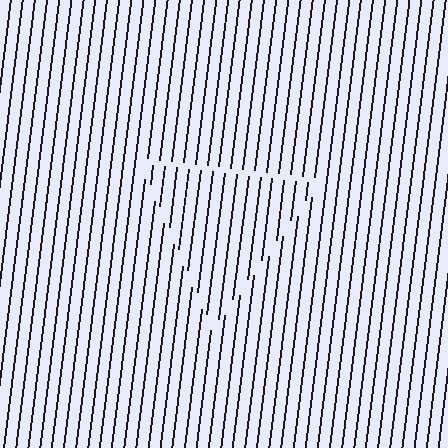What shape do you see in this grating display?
An illusory triangle. The interior of the shape contains the same grating, shifted by half a period — the contour is defined by the phase discontinuity where line-ends from the inner and outer gratings abut.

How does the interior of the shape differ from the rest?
The interior of the shape contains the same grating, shifted by half a period — the contour is defined by the phase discontinuity where line-ends from the inner and outer gratings abut.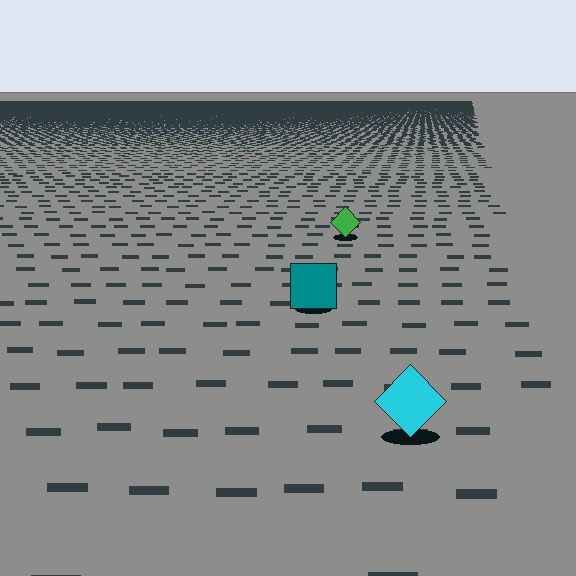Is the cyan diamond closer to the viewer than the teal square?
Yes. The cyan diamond is closer — you can tell from the texture gradient: the ground texture is coarser near it.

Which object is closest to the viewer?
The cyan diamond is closest. The texture marks near it are larger and more spread out.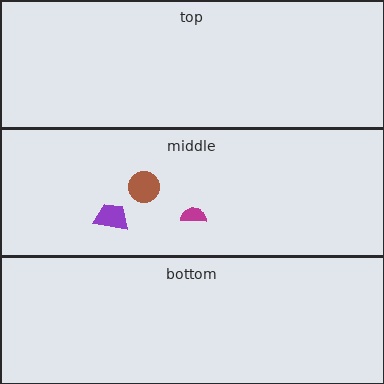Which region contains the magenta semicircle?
The middle region.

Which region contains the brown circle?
The middle region.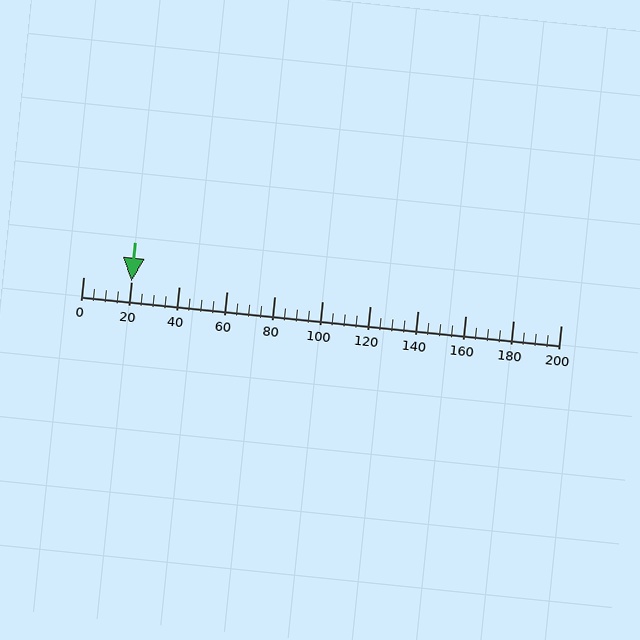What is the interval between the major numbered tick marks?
The major tick marks are spaced 20 units apart.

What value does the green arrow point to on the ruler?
The green arrow points to approximately 20.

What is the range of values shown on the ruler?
The ruler shows values from 0 to 200.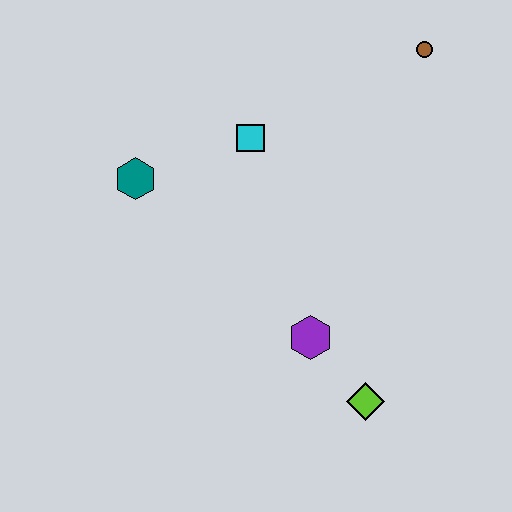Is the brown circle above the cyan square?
Yes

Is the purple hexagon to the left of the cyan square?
No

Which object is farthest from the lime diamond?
The brown circle is farthest from the lime diamond.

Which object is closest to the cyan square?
The teal hexagon is closest to the cyan square.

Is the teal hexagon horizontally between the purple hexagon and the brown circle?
No